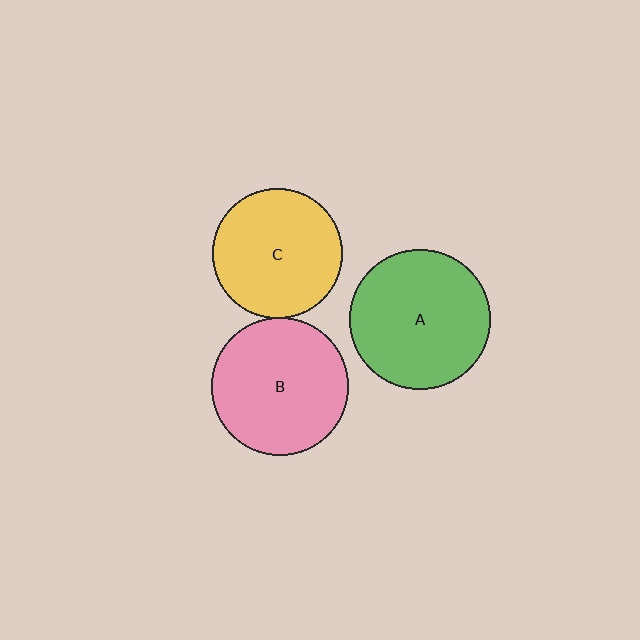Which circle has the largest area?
Circle A (green).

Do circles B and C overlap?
Yes.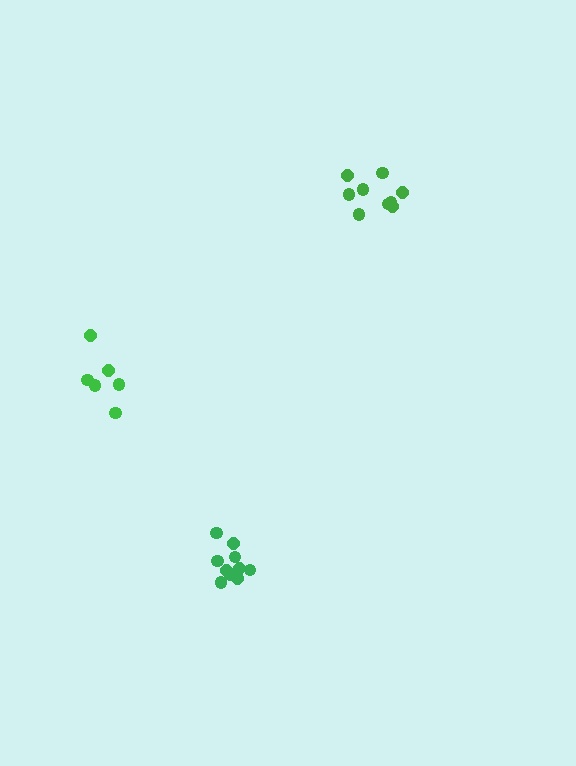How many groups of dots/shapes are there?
There are 3 groups.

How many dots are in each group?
Group 1: 9 dots, Group 2: 6 dots, Group 3: 11 dots (26 total).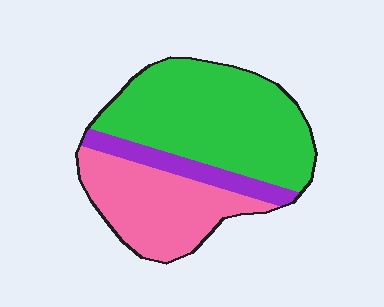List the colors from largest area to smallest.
From largest to smallest: green, pink, purple.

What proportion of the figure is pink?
Pink takes up between a quarter and a half of the figure.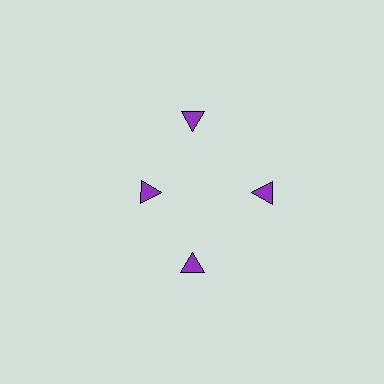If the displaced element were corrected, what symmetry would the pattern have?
It would have 4-fold rotational symmetry — the pattern would map onto itself every 90 degrees.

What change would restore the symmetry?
The symmetry would be restored by moving it outward, back onto the ring so that all 4 triangles sit at equal angles and equal distance from the center.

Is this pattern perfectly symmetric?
No. The 4 purple triangles are arranged in a ring, but one element near the 9 o'clock position is pulled inward toward the center, breaking the 4-fold rotational symmetry.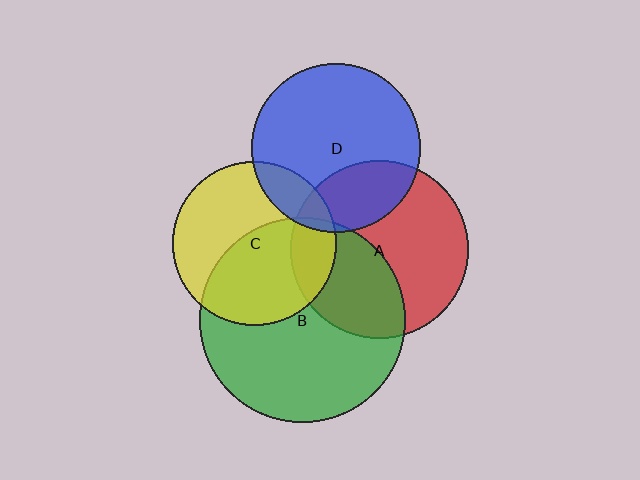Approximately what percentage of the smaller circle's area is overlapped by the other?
Approximately 50%.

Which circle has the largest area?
Circle B (green).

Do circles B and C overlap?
Yes.